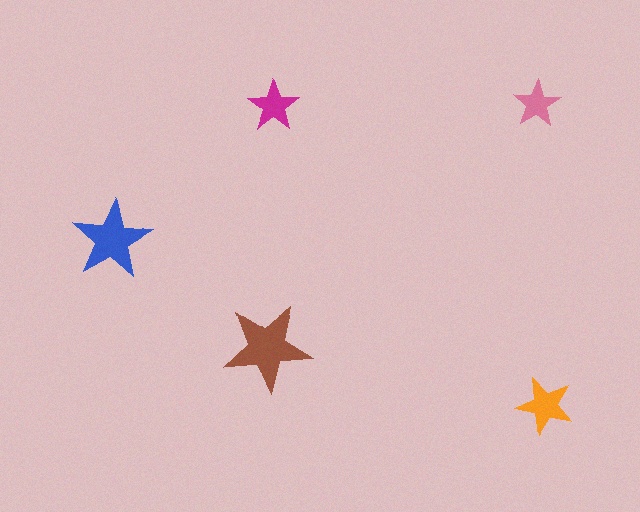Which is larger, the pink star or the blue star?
The blue one.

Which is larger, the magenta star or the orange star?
The orange one.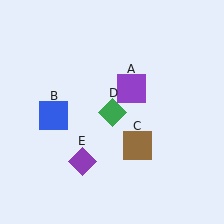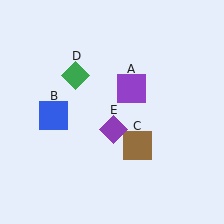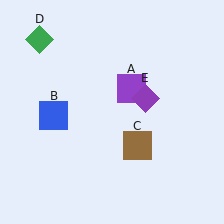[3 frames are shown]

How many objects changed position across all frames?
2 objects changed position: green diamond (object D), purple diamond (object E).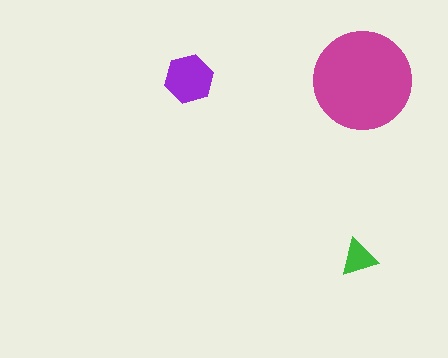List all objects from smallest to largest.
The green triangle, the purple hexagon, the magenta circle.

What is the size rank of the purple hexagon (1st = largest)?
2nd.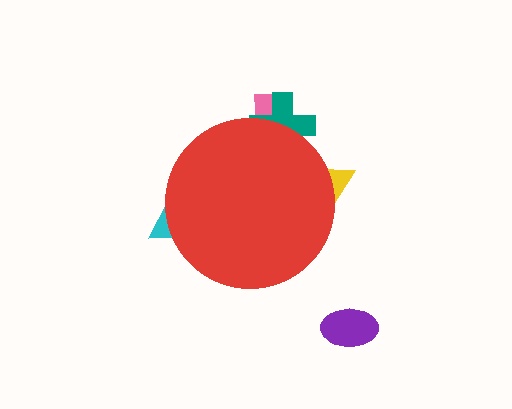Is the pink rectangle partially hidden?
Yes, the pink rectangle is partially hidden behind the red circle.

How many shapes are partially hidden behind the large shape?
4 shapes are partially hidden.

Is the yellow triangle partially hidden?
Yes, the yellow triangle is partially hidden behind the red circle.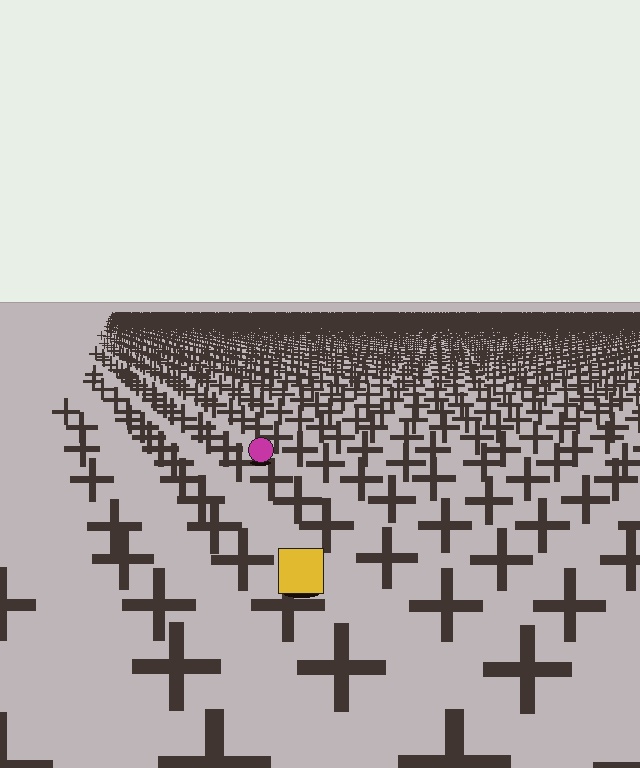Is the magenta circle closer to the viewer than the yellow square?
No. The yellow square is closer — you can tell from the texture gradient: the ground texture is coarser near it.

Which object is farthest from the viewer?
The magenta circle is farthest from the viewer. It appears smaller and the ground texture around it is denser.